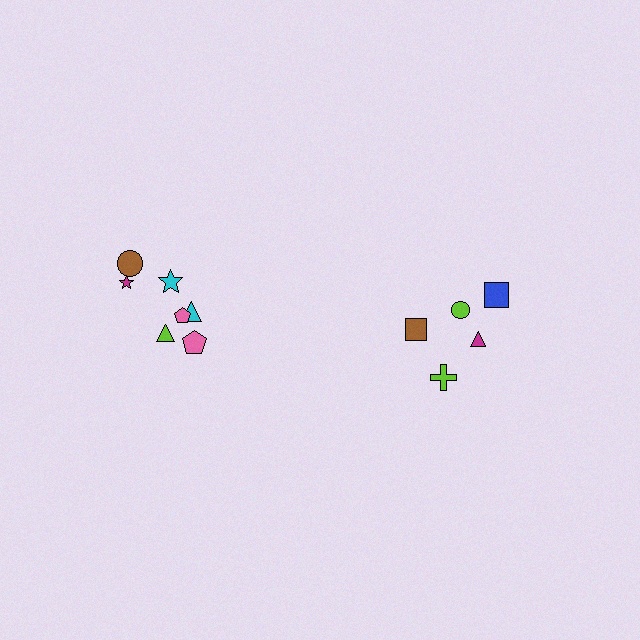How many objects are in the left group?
There are 7 objects.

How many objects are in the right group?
There are 5 objects.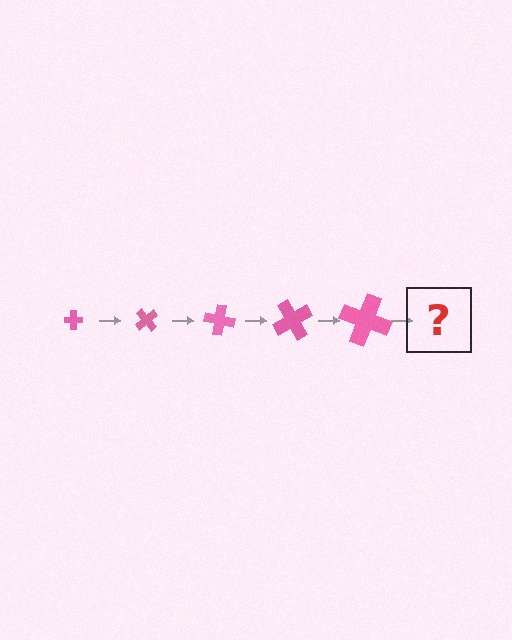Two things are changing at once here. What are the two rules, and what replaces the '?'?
The two rules are that the cross grows larger each step and it rotates 50 degrees each step. The '?' should be a cross, larger than the previous one and rotated 250 degrees from the start.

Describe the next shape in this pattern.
It should be a cross, larger than the previous one and rotated 250 degrees from the start.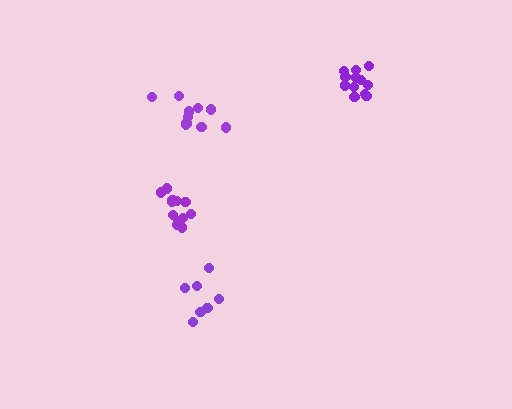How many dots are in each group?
Group 1: 12 dots, Group 2: 12 dots, Group 3: 10 dots, Group 4: 7 dots (41 total).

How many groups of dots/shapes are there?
There are 4 groups.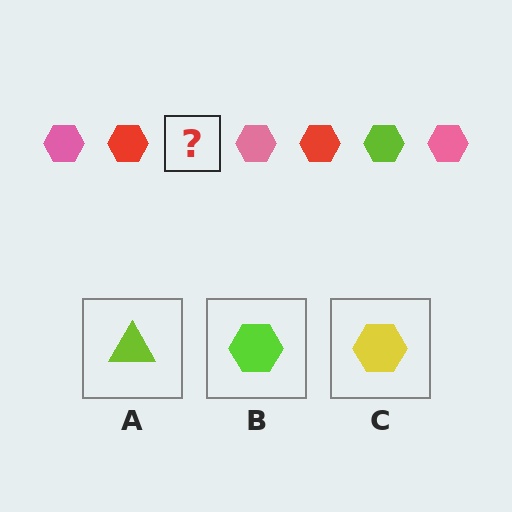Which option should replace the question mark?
Option B.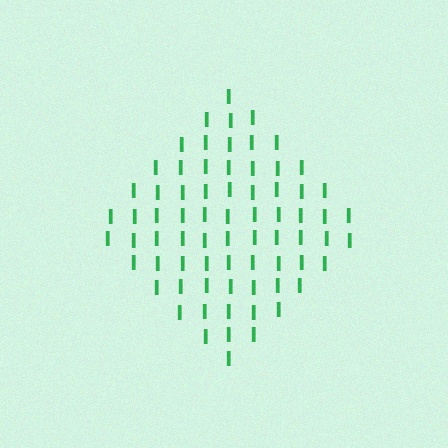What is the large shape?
The large shape is a diamond.